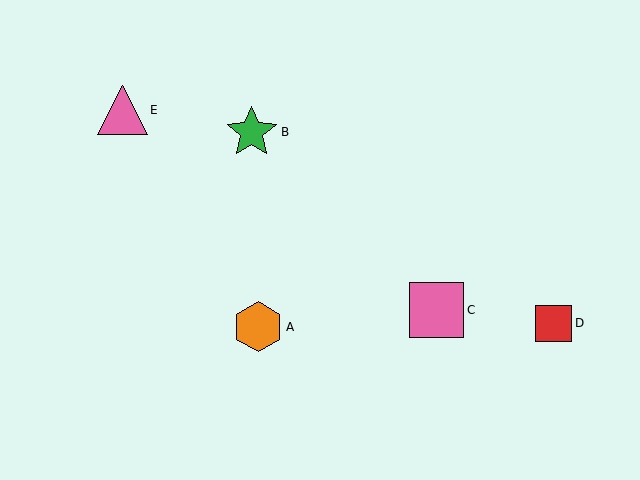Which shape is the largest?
The pink square (labeled C) is the largest.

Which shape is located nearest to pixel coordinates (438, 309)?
The pink square (labeled C) at (437, 310) is nearest to that location.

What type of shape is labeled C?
Shape C is a pink square.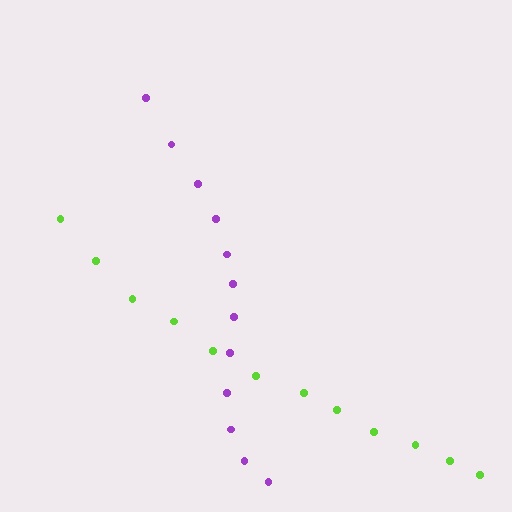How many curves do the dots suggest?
There are 2 distinct paths.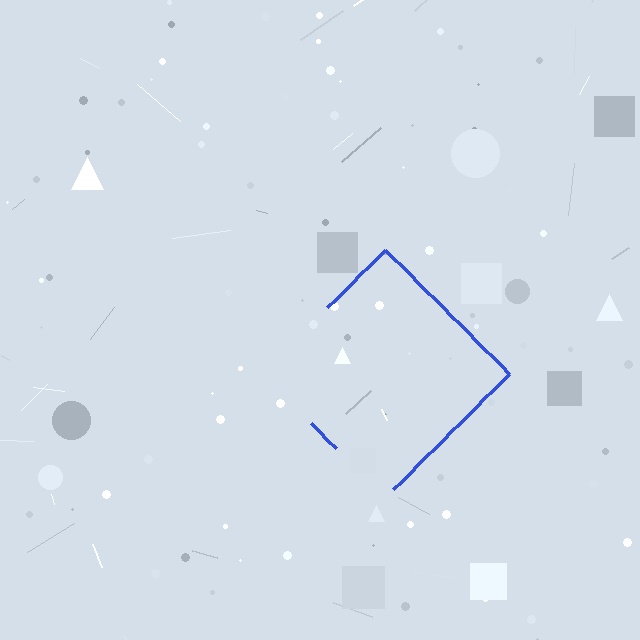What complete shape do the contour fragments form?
The contour fragments form a diamond.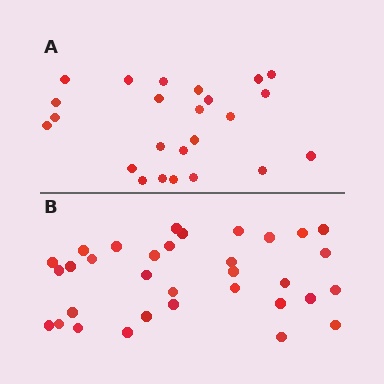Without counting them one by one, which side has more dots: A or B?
Region B (the bottom region) has more dots.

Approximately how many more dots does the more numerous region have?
Region B has roughly 8 or so more dots than region A.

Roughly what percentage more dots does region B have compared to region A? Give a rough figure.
About 40% more.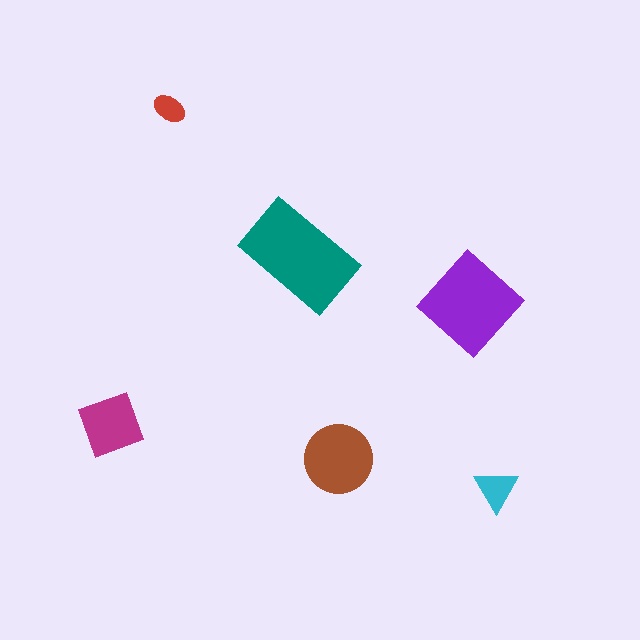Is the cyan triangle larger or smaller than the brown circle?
Smaller.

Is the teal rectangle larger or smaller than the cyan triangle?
Larger.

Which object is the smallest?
The red ellipse.